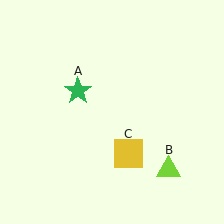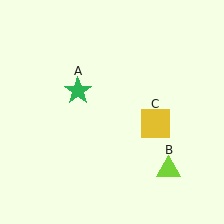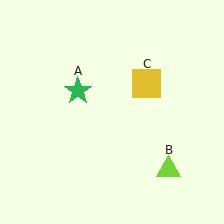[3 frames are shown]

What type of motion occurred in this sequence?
The yellow square (object C) rotated counterclockwise around the center of the scene.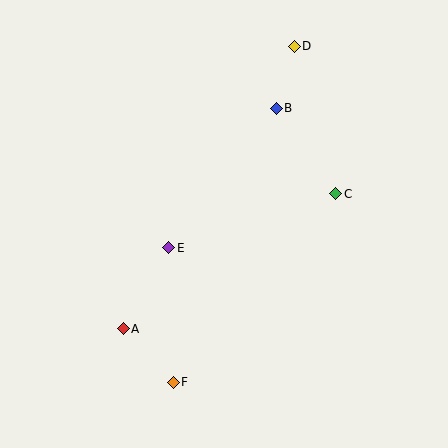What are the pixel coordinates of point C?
Point C is at (336, 194).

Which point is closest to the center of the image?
Point E at (169, 248) is closest to the center.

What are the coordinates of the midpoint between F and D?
The midpoint between F and D is at (234, 214).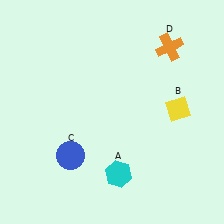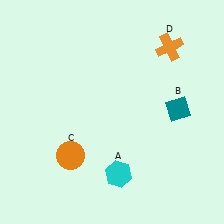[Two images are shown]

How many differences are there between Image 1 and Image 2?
There are 2 differences between the two images.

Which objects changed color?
B changed from yellow to teal. C changed from blue to orange.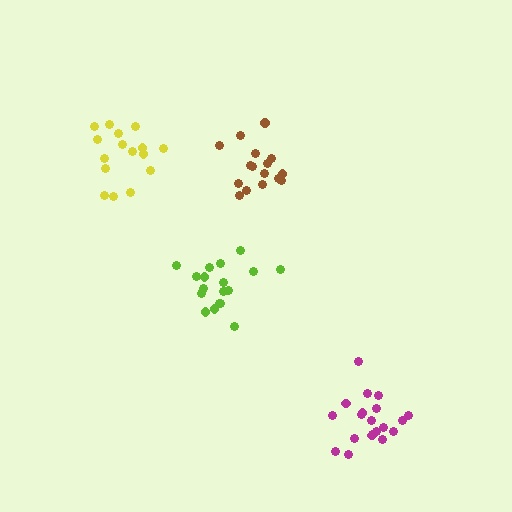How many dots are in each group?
Group 1: 20 dots, Group 2: 16 dots, Group 3: 18 dots, Group 4: 16 dots (70 total).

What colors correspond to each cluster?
The clusters are colored: magenta, brown, lime, yellow.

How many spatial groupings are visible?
There are 4 spatial groupings.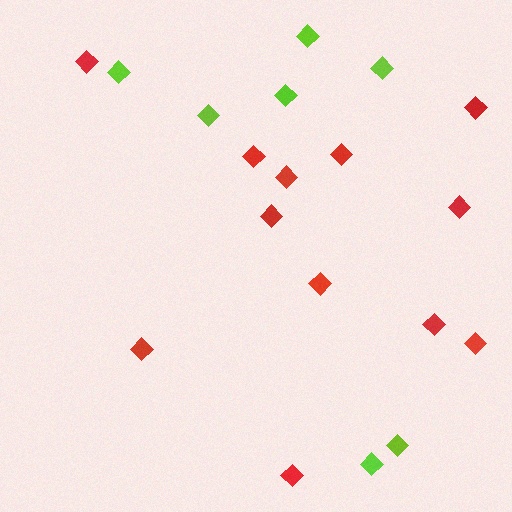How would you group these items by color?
There are 2 groups: one group of red diamonds (12) and one group of lime diamonds (7).